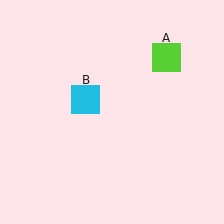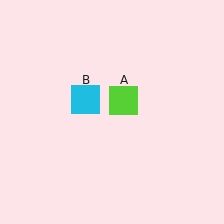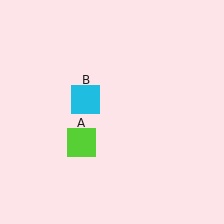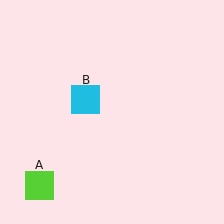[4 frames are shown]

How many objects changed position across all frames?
1 object changed position: lime square (object A).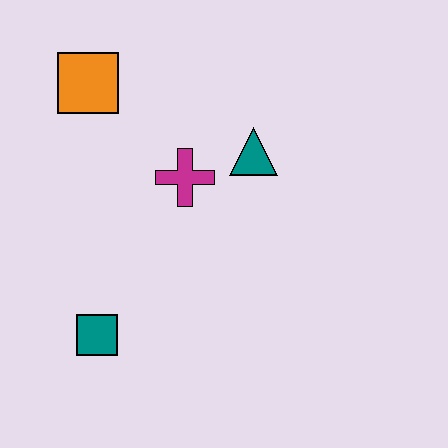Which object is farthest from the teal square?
The orange square is farthest from the teal square.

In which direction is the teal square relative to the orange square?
The teal square is below the orange square.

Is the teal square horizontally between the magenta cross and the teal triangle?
No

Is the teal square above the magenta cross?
No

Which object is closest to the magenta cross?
The teal triangle is closest to the magenta cross.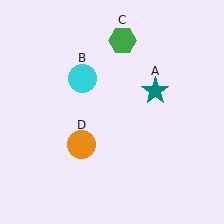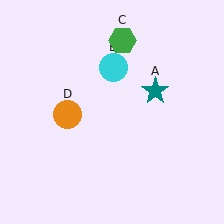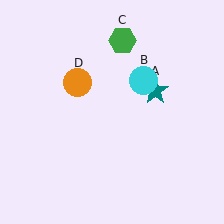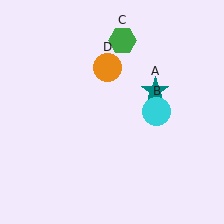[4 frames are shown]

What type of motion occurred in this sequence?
The cyan circle (object B), orange circle (object D) rotated clockwise around the center of the scene.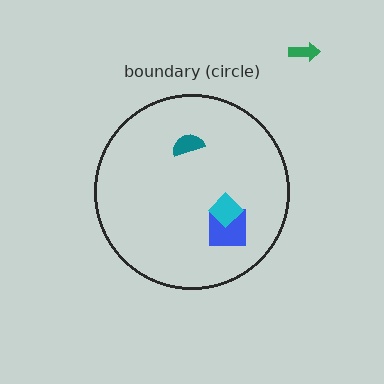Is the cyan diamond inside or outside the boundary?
Inside.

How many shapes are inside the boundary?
3 inside, 1 outside.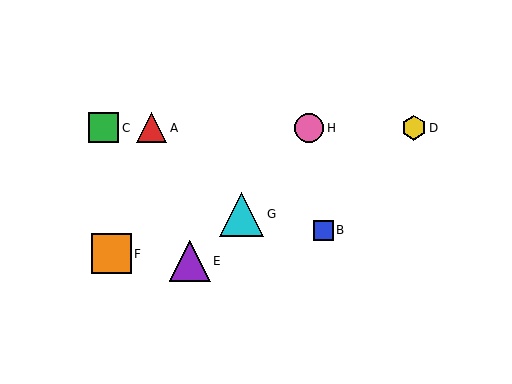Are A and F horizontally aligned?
No, A is at y≈128 and F is at y≈254.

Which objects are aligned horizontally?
Objects A, C, D, H are aligned horizontally.